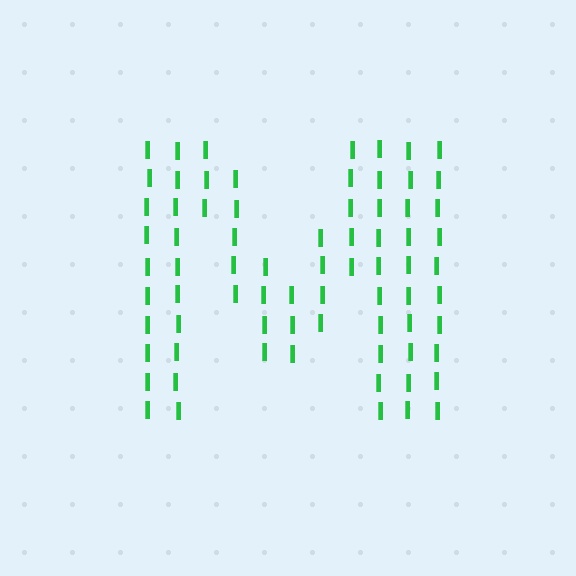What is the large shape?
The large shape is the letter M.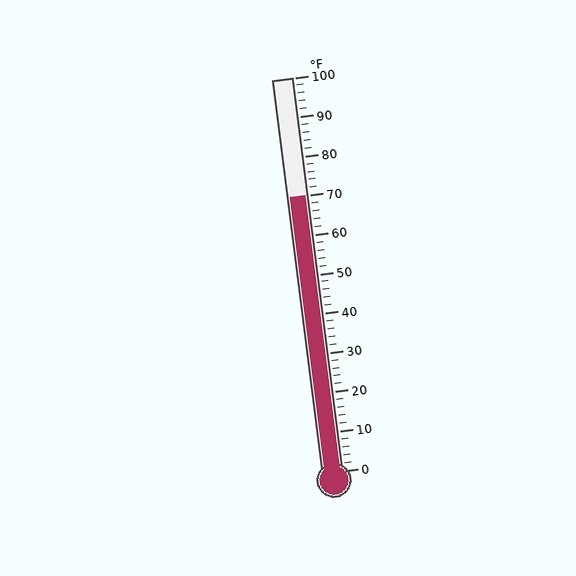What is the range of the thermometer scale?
The thermometer scale ranges from 0°F to 100°F.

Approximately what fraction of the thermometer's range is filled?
The thermometer is filled to approximately 70% of its range.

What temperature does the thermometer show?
The thermometer shows approximately 70°F.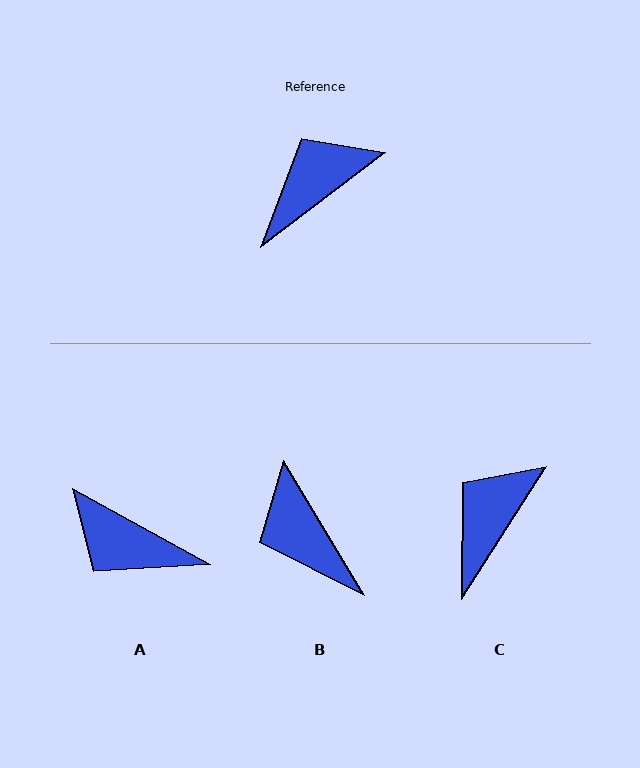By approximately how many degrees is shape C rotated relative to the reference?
Approximately 20 degrees counter-clockwise.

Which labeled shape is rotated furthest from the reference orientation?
A, about 114 degrees away.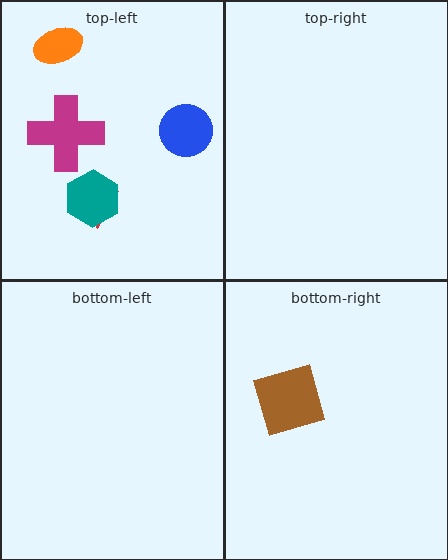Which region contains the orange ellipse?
The top-left region.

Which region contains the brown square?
The bottom-right region.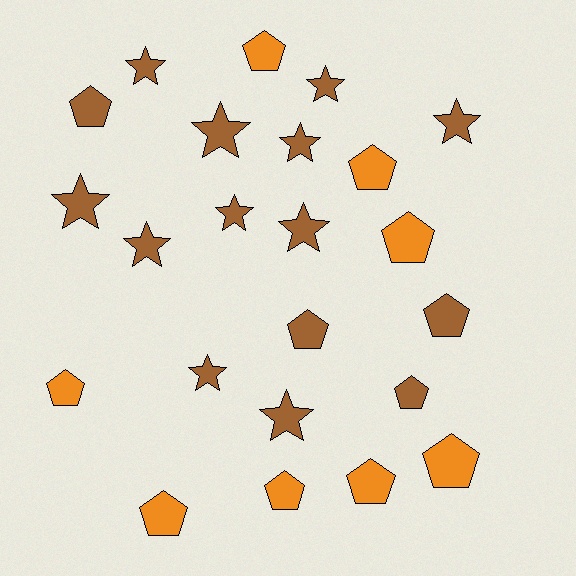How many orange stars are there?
There are no orange stars.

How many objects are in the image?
There are 23 objects.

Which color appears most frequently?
Brown, with 15 objects.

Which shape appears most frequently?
Pentagon, with 12 objects.